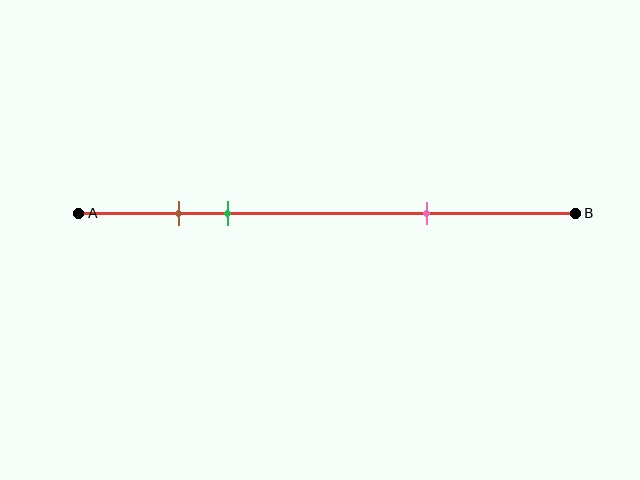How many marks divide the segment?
There are 3 marks dividing the segment.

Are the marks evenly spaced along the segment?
No, the marks are not evenly spaced.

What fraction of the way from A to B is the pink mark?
The pink mark is approximately 70% (0.7) of the way from A to B.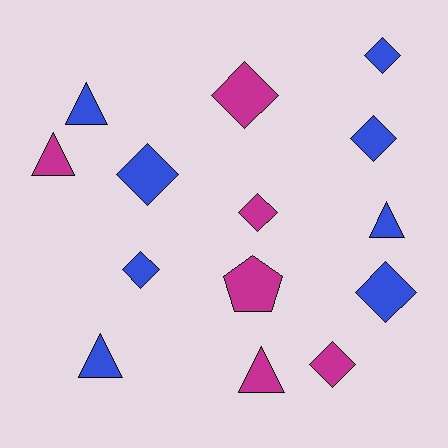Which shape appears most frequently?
Diamond, with 8 objects.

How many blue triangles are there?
There are 3 blue triangles.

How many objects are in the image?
There are 14 objects.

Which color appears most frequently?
Blue, with 8 objects.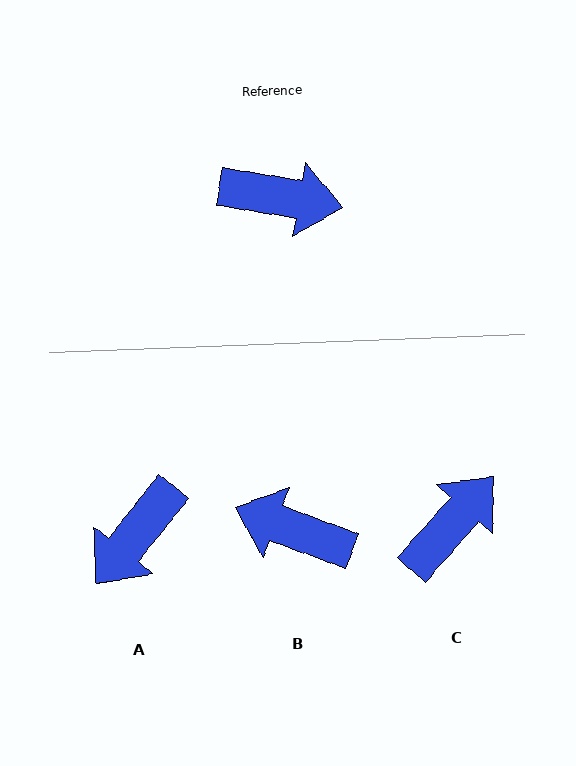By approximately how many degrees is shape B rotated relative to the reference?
Approximately 169 degrees counter-clockwise.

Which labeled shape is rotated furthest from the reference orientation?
B, about 169 degrees away.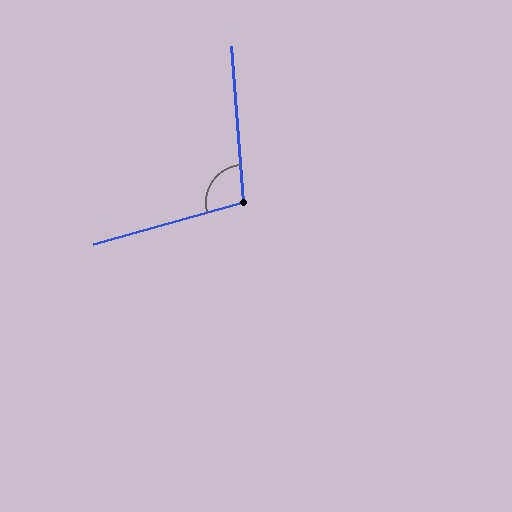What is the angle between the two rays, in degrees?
Approximately 101 degrees.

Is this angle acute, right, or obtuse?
It is obtuse.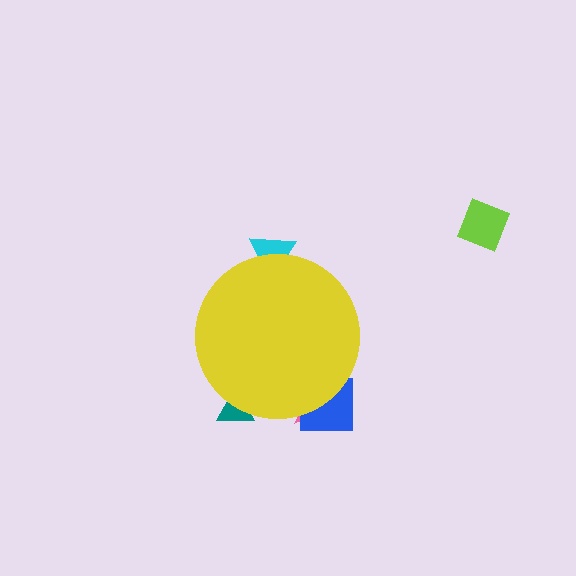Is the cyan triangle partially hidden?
Yes, the cyan triangle is partially hidden behind the yellow circle.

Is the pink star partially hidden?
Yes, the pink star is partially hidden behind the yellow circle.